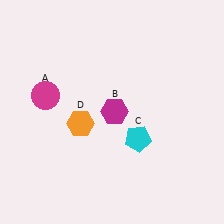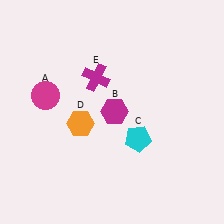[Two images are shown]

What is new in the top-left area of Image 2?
A magenta cross (E) was added in the top-left area of Image 2.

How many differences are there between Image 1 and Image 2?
There is 1 difference between the two images.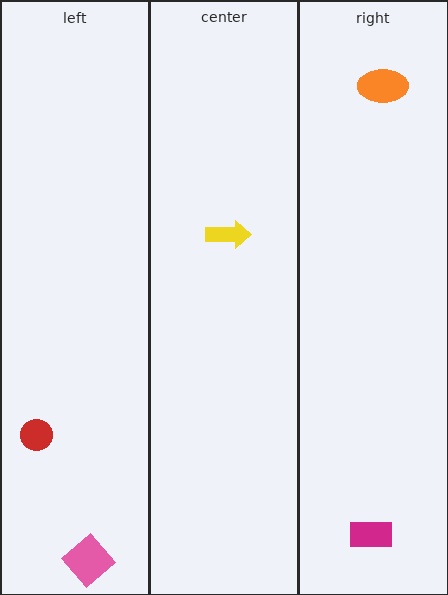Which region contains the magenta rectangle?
The right region.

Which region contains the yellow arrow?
The center region.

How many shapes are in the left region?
2.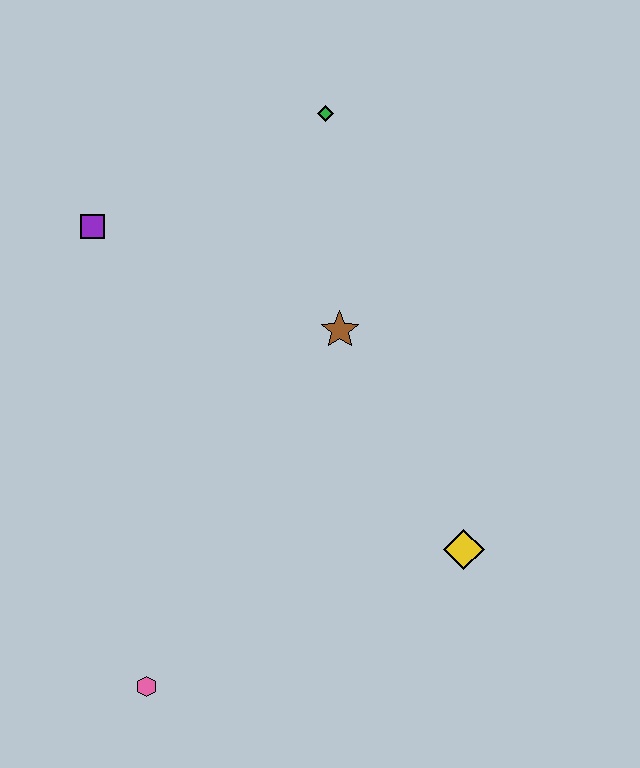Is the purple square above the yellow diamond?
Yes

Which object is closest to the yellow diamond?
The brown star is closest to the yellow diamond.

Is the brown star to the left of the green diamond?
No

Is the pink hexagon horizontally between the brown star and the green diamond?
No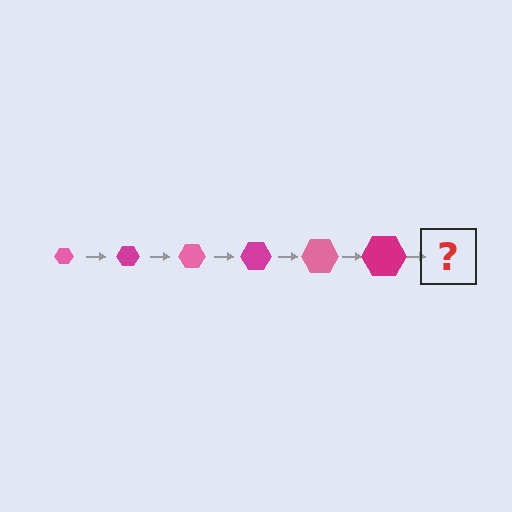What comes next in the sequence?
The next element should be a pink hexagon, larger than the previous one.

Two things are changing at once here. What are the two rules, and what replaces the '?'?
The two rules are that the hexagon grows larger each step and the color cycles through pink and magenta. The '?' should be a pink hexagon, larger than the previous one.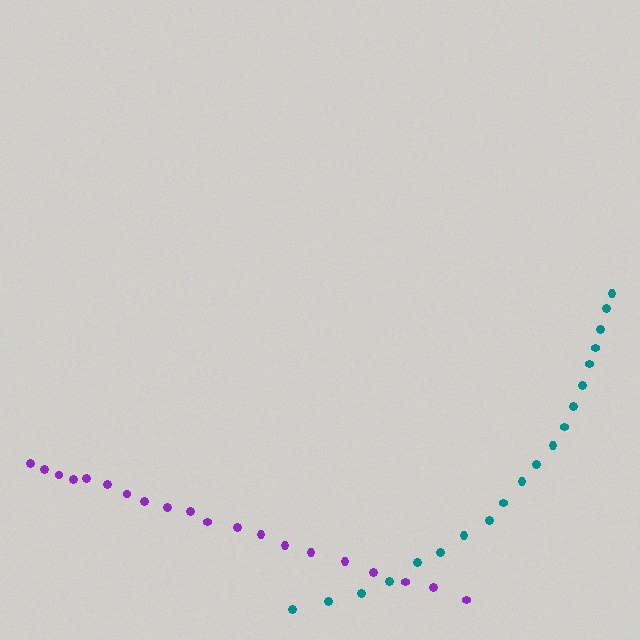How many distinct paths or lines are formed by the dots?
There are 2 distinct paths.